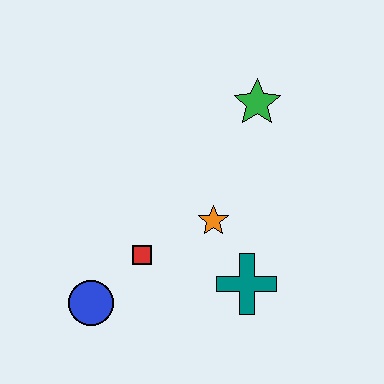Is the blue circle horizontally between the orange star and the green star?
No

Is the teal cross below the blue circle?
No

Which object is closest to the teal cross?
The orange star is closest to the teal cross.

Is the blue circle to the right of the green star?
No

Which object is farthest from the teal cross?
The green star is farthest from the teal cross.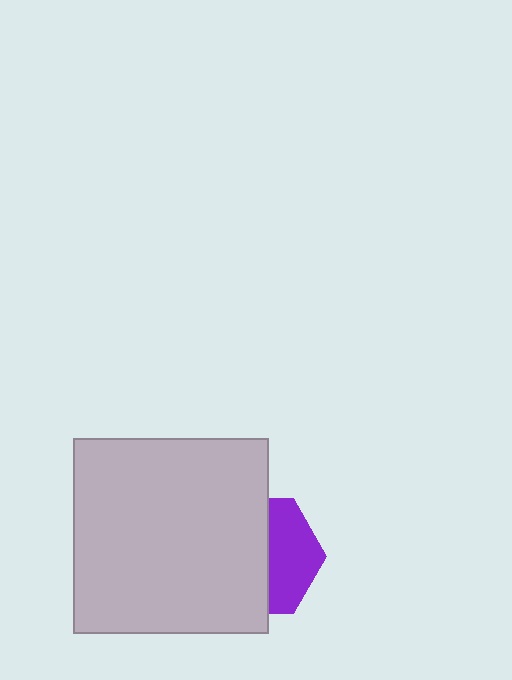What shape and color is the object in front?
The object in front is a light gray square.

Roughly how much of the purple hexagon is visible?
A small part of it is visible (roughly 41%).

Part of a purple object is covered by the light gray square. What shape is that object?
It is a hexagon.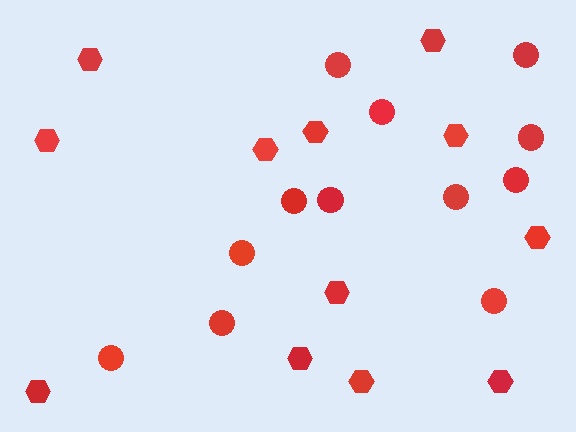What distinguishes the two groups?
There are 2 groups: one group of circles (12) and one group of hexagons (12).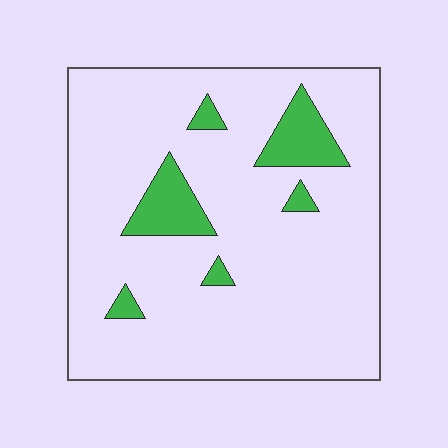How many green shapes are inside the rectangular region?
6.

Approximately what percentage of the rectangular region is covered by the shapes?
Approximately 10%.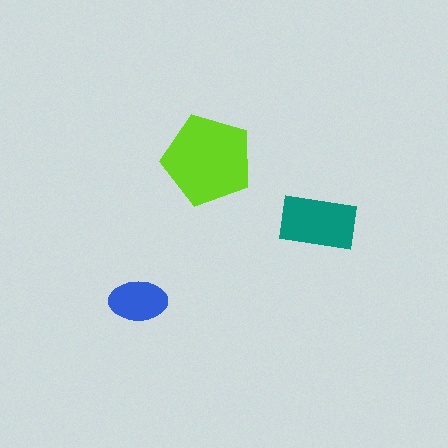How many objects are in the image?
There are 3 objects in the image.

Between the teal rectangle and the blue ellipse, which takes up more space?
The teal rectangle.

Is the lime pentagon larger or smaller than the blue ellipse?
Larger.